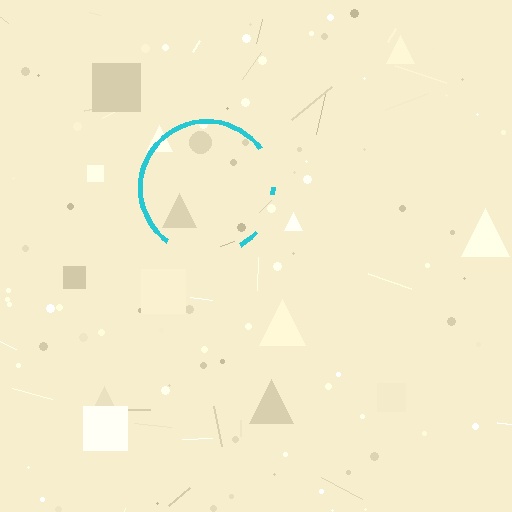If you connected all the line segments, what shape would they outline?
They would outline a circle.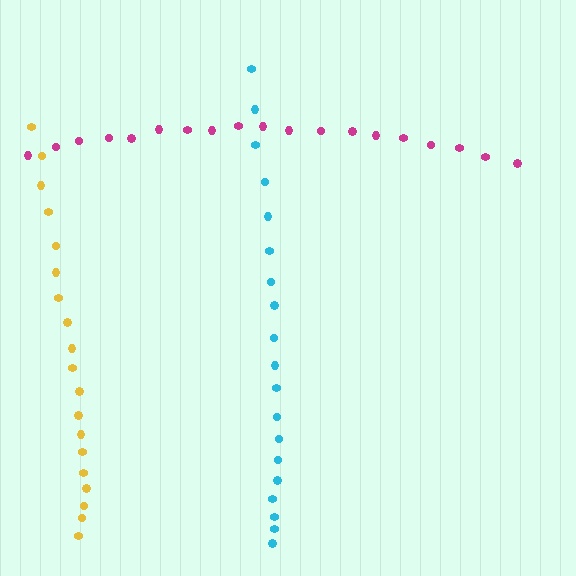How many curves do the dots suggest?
There are 3 distinct paths.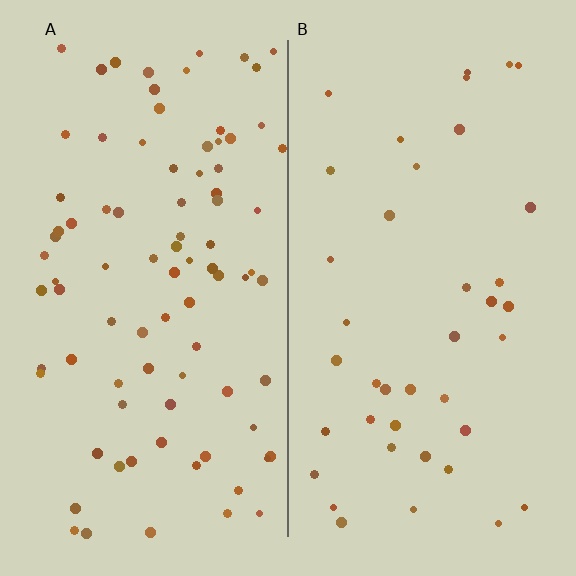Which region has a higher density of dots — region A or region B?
A (the left).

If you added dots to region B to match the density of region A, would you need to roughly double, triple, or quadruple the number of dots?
Approximately double.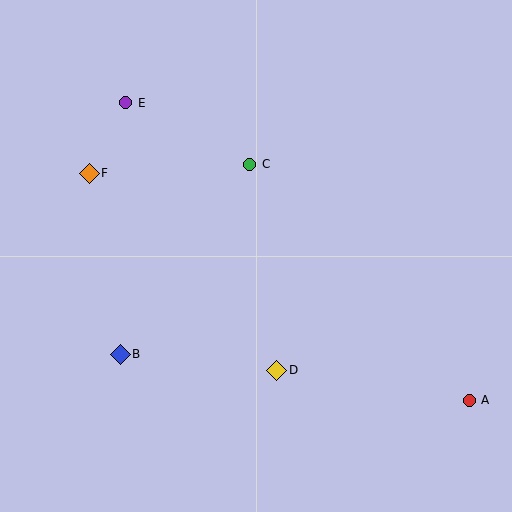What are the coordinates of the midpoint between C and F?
The midpoint between C and F is at (170, 169).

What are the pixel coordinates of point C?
Point C is at (250, 164).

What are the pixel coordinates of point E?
Point E is at (126, 103).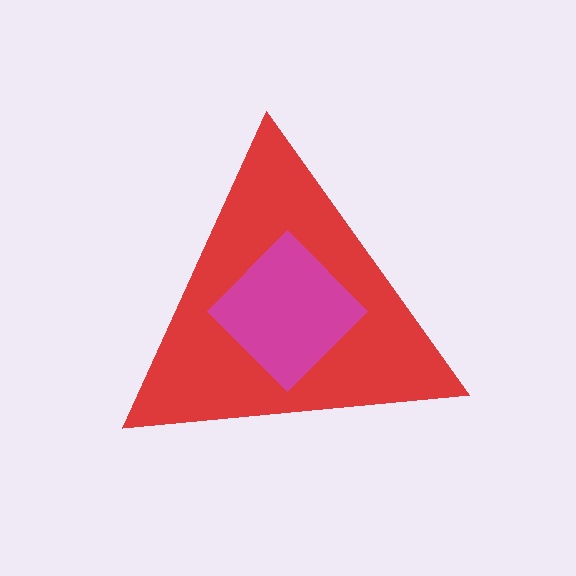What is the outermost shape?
The red triangle.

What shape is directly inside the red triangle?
The magenta diamond.